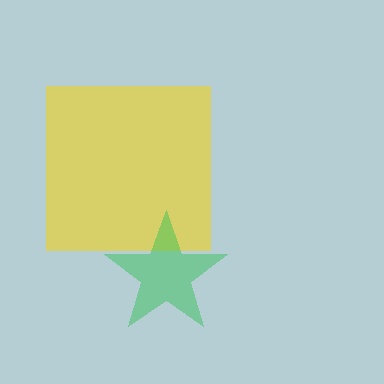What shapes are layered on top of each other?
The layered shapes are: a yellow square, a green star.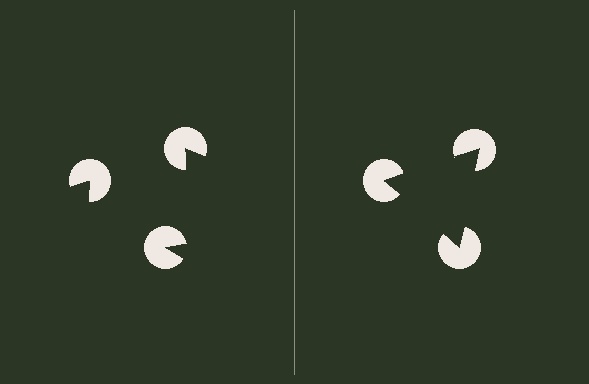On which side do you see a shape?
An illusory triangle appears on the right side. On the left side the wedge cuts are rotated, so no coherent shape forms.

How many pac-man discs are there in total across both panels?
6 — 3 on each side.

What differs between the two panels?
The pac-man discs are positioned identically on both sides; only the wedge orientations differ. On the right they align to a triangle; on the left they are misaligned.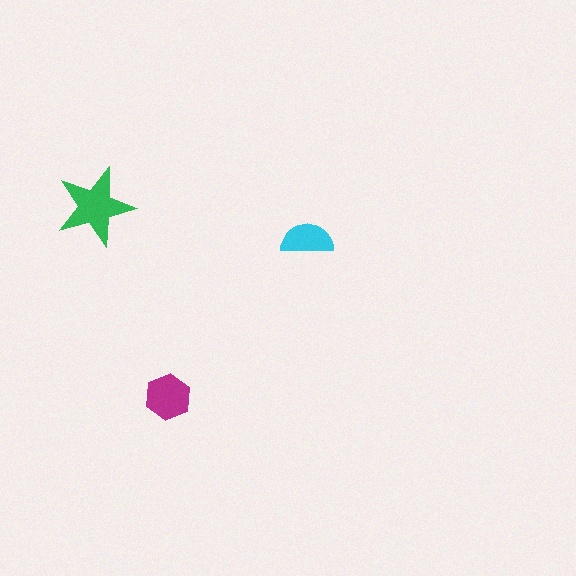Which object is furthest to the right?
The cyan semicircle is rightmost.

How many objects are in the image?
There are 3 objects in the image.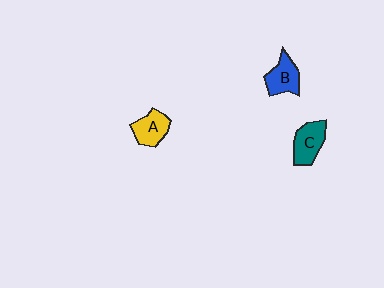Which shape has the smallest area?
Shape A (yellow).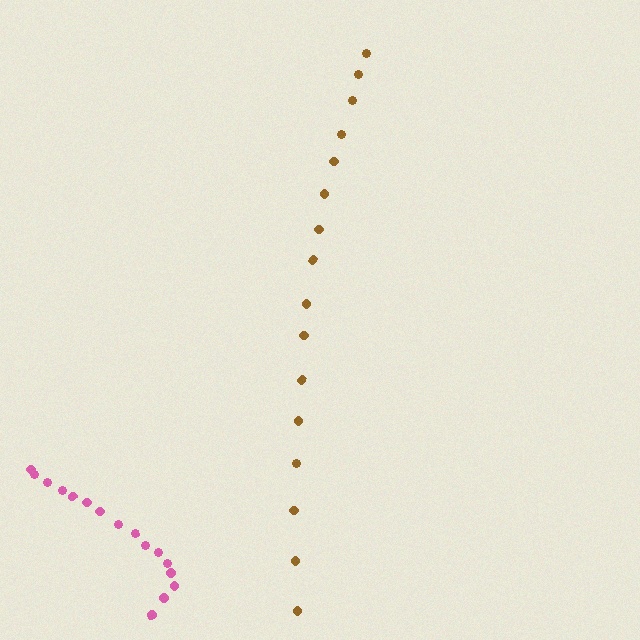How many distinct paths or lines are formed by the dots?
There are 2 distinct paths.